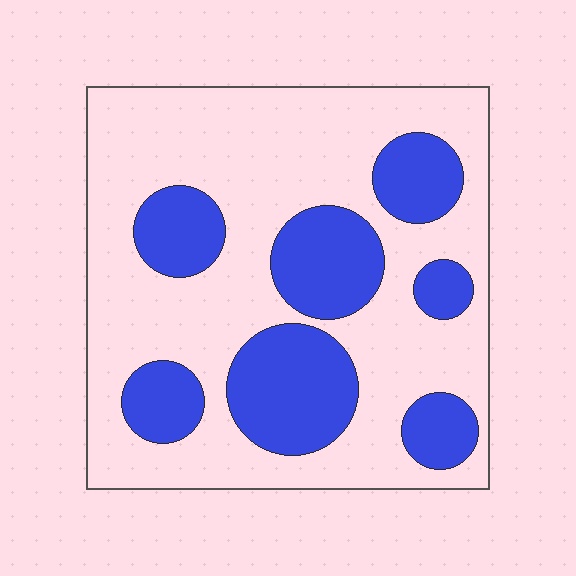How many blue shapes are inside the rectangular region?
7.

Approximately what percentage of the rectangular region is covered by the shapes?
Approximately 30%.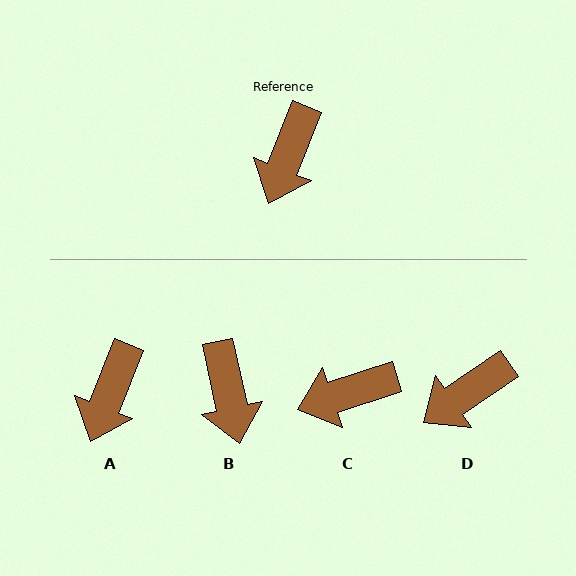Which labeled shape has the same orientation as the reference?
A.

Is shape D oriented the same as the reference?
No, it is off by about 34 degrees.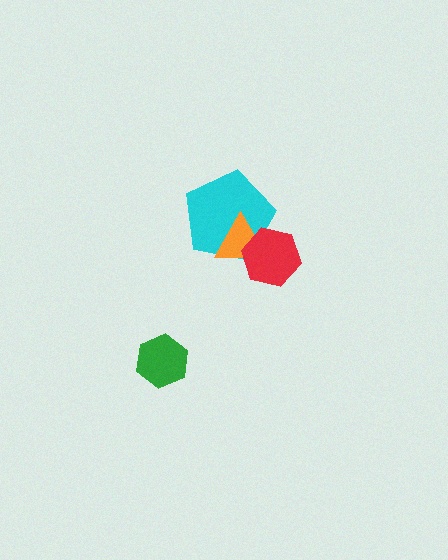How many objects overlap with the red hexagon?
2 objects overlap with the red hexagon.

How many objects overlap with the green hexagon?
0 objects overlap with the green hexagon.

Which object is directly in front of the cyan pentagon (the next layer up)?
The orange triangle is directly in front of the cyan pentagon.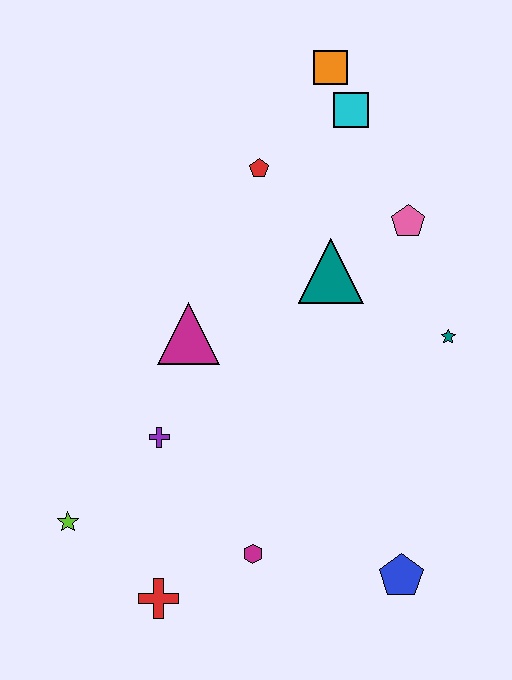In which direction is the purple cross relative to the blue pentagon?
The purple cross is to the left of the blue pentagon.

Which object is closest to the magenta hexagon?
The red cross is closest to the magenta hexagon.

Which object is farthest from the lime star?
The orange square is farthest from the lime star.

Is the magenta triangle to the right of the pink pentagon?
No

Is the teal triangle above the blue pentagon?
Yes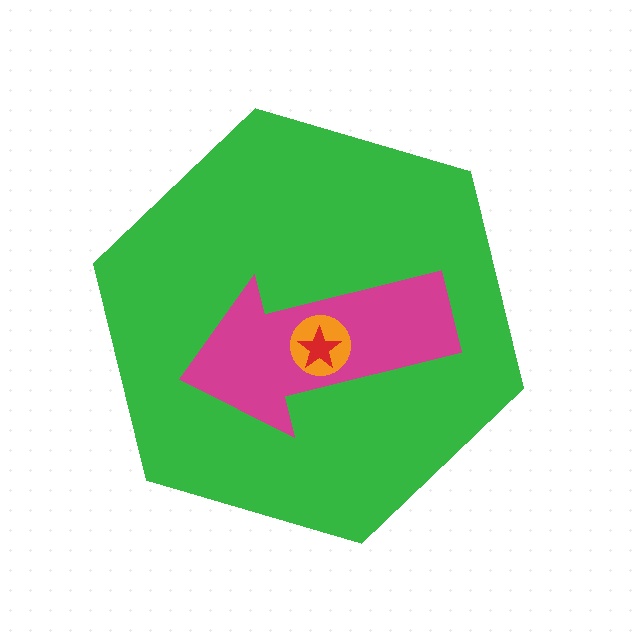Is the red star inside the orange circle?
Yes.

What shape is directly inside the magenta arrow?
The orange circle.